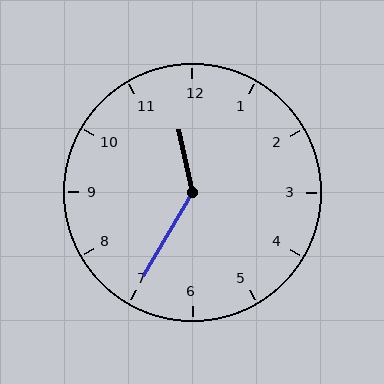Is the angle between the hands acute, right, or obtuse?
It is obtuse.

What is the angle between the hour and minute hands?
Approximately 138 degrees.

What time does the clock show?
11:35.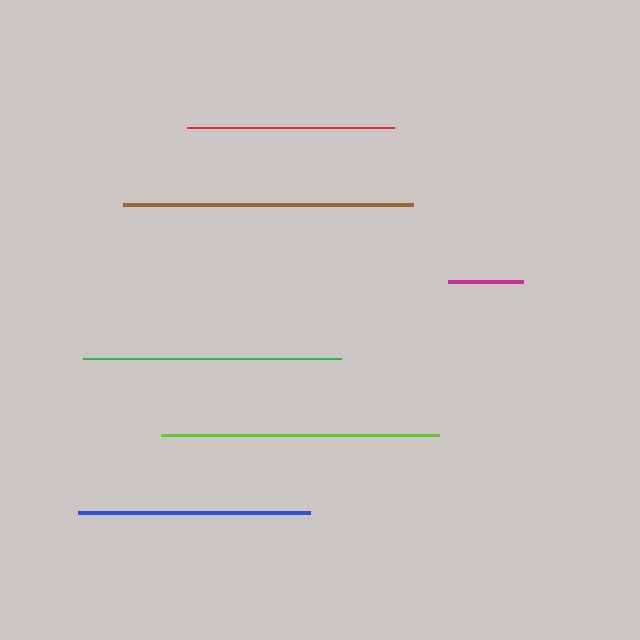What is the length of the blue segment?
The blue segment is approximately 232 pixels long.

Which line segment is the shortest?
The magenta line is the shortest at approximately 75 pixels.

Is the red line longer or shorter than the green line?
The green line is longer than the red line.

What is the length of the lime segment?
The lime segment is approximately 278 pixels long.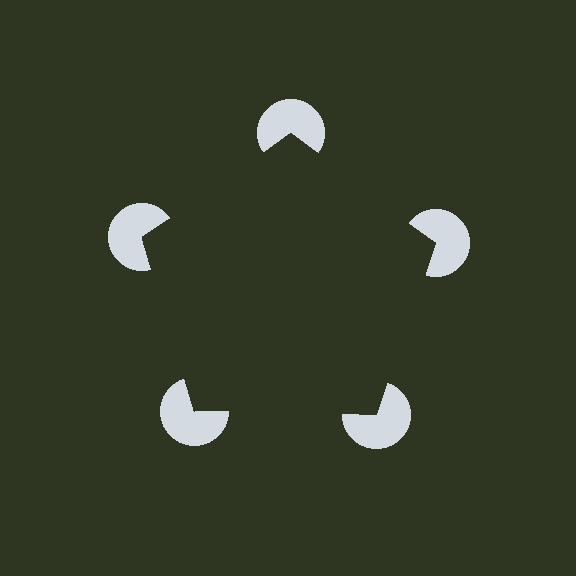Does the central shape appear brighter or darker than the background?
It typically appears slightly darker than the background, even though no actual brightness change is drawn.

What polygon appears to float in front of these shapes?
An illusory pentagon — its edges are inferred from the aligned wedge cuts in the pac-man discs, not physically drawn.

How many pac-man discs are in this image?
There are 5 — one at each vertex of the illusory pentagon.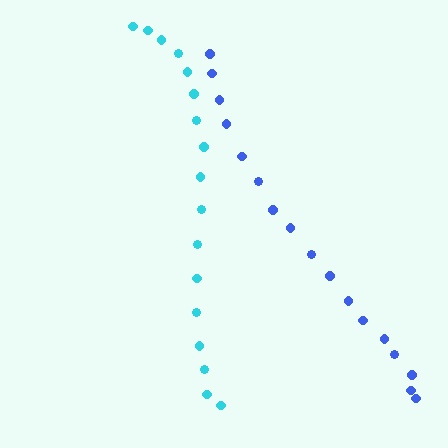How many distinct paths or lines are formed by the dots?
There are 2 distinct paths.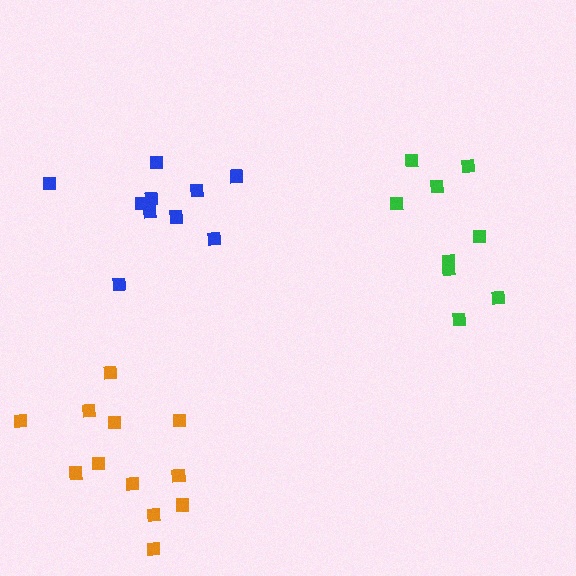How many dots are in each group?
Group 1: 9 dots, Group 2: 10 dots, Group 3: 12 dots (31 total).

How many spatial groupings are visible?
There are 3 spatial groupings.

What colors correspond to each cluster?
The clusters are colored: green, blue, orange.